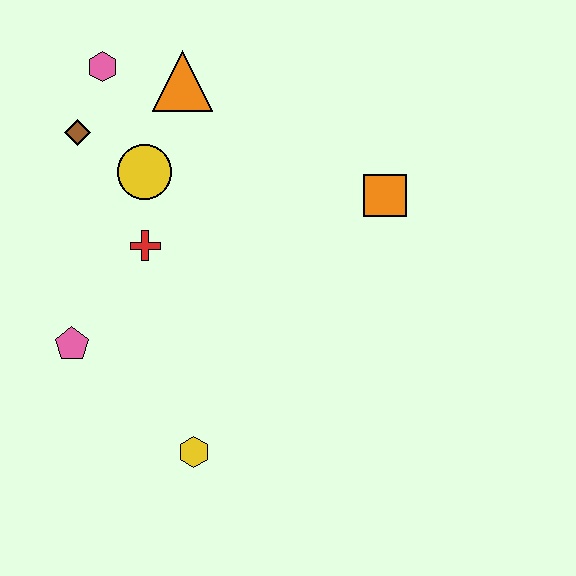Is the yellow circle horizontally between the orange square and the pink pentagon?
Yes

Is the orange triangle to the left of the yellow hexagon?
Yes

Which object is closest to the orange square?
The orange triangle is closest to the orange square.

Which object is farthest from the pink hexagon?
The yellow hexagon is farthest from the pink hexagon.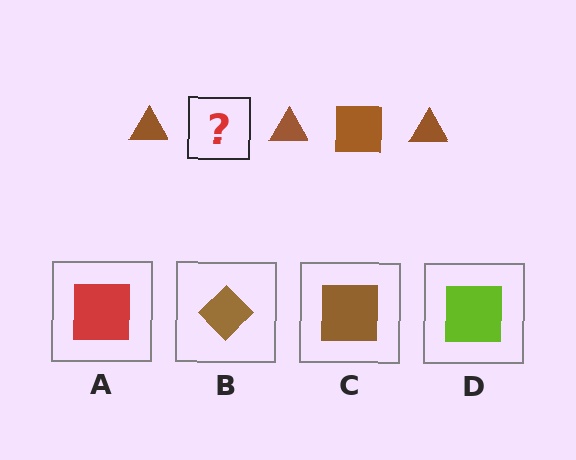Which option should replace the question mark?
Option C.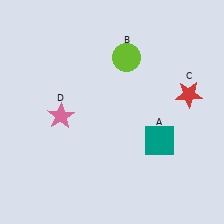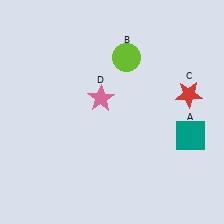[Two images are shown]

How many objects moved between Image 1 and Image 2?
2 objects moved between the two images.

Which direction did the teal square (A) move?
The teal square (A) moved right.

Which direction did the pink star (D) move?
The pink star (D) moved right.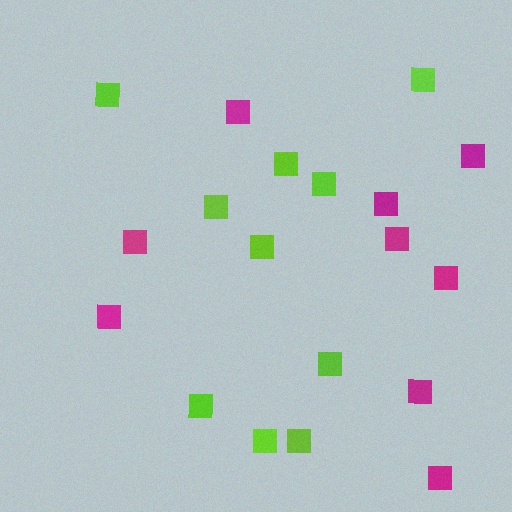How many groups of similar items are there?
There are 2 groups: one group of lime squares (10) and one group of magenta squares (9).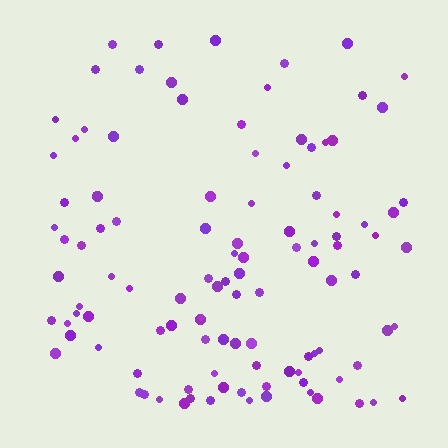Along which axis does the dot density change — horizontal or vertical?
Vertical.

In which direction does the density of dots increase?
From top to bottom, with the bottom side densest.